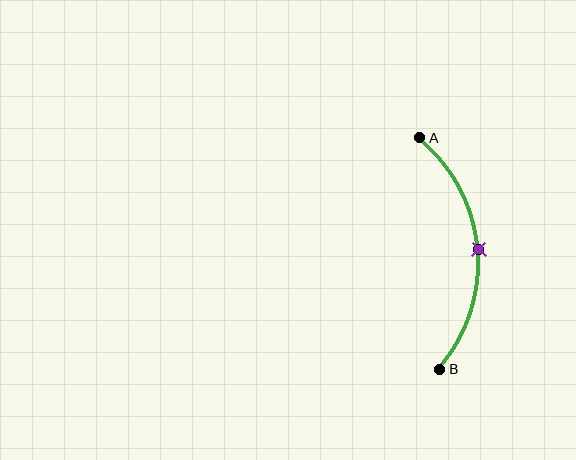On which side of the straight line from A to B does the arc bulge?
The arc bulges to the right of the straight line connecting A and B.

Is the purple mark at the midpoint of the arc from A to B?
Yes. The purple mark lies on the arc at equal arc-length from both A and B — it is the arc midpoint.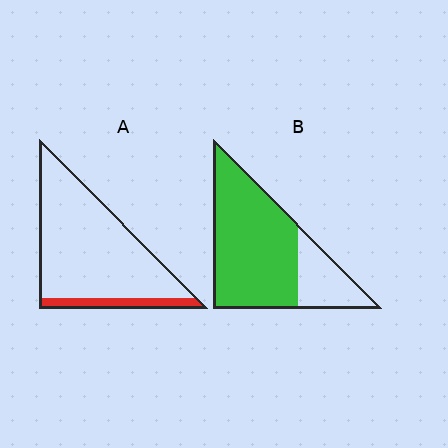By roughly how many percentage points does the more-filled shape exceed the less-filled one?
By roughly 65 percentage points (B over A).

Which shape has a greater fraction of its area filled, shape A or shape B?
Shape B.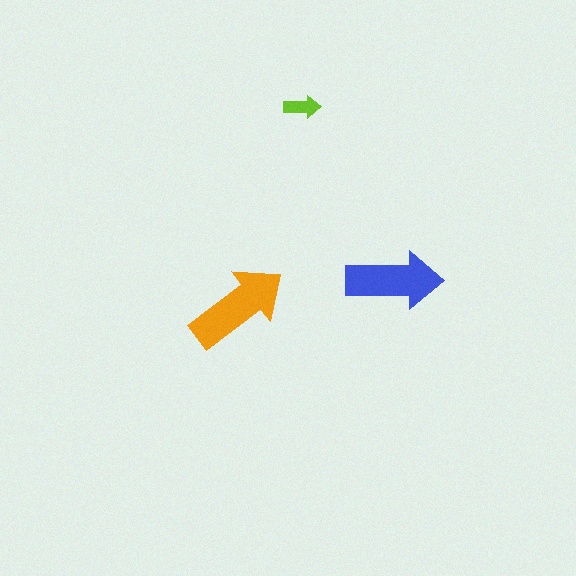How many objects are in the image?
There are 3 objects in the image.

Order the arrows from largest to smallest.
the orange one, the blue one, the lime one.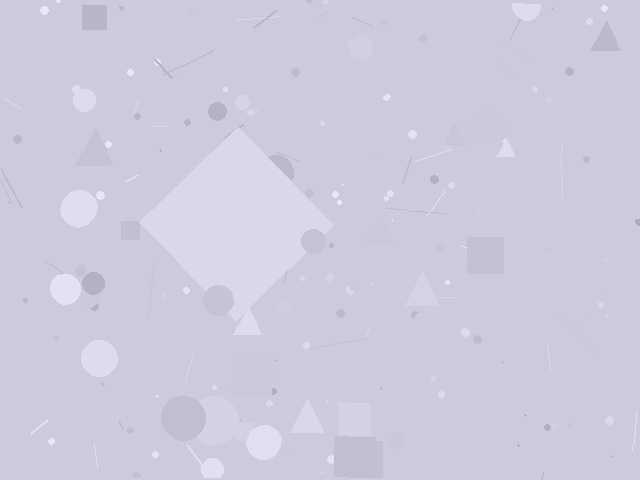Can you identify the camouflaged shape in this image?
The camouflaged shape is a diamond.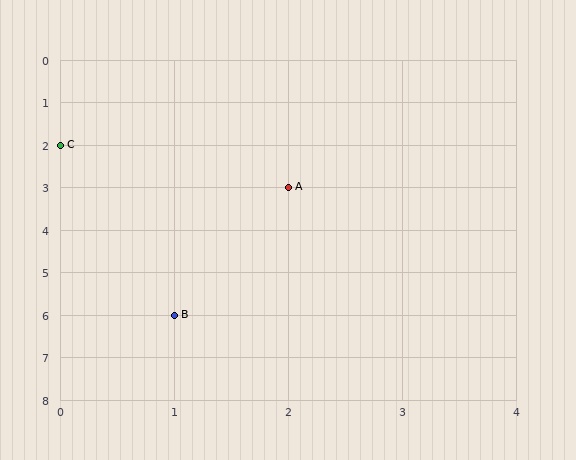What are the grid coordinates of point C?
Point C is at grid coordinates (0, 2).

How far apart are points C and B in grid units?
Points C and B are 1 column and 4 rows apart (about 4.1 grid units diagonally).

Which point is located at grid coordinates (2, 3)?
Point A is at (2, 3).